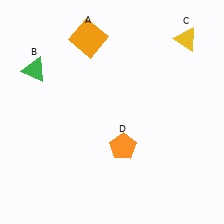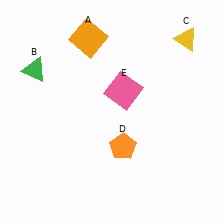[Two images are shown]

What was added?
A pink square (E) was added in Image 2.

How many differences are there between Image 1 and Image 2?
There is 1 difference between the two images.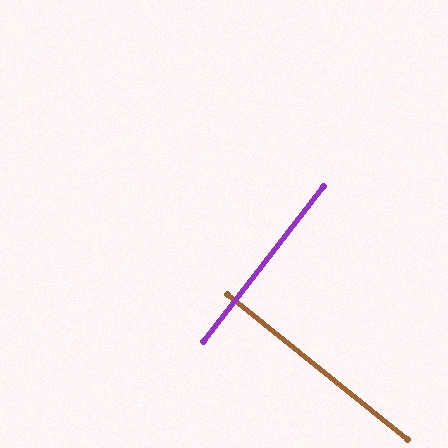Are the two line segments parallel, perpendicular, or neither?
Perpendicular — they meet at approximately 89°.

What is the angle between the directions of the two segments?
Approximately 89 degrees.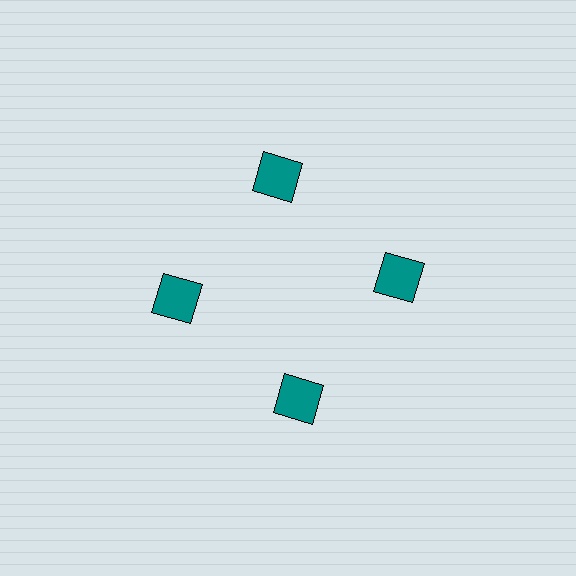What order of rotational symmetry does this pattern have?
This pattern has 4-fold rotational symmetry.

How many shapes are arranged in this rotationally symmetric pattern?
There are 4 shapes, arranged in 4 groups of 1.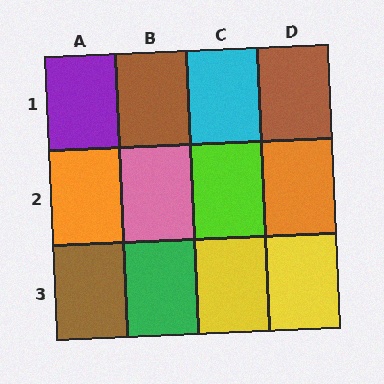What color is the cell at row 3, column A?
Brown.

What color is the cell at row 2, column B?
Pink.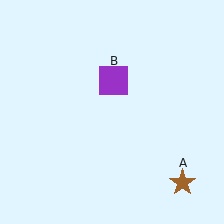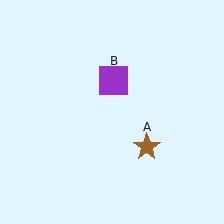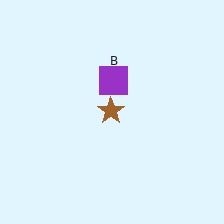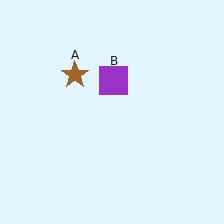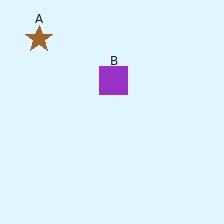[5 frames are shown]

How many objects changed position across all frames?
1 object changed position: brown star (object A).